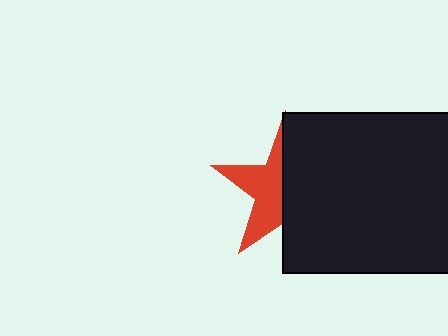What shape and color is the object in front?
The object in front is a black rectangle.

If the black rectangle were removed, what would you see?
You would see the complete red star.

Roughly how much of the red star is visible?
A small part of it is visible (roughly 44%).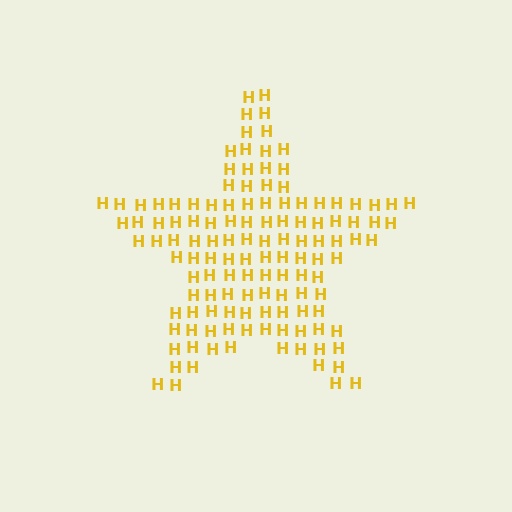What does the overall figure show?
The overall figure shows a star.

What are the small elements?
The small elements are letter H's.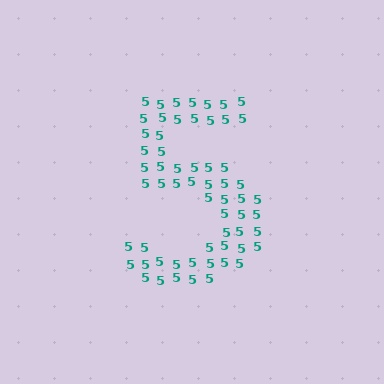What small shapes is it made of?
It is made of small digit 5's.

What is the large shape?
The large shape is the digit 5.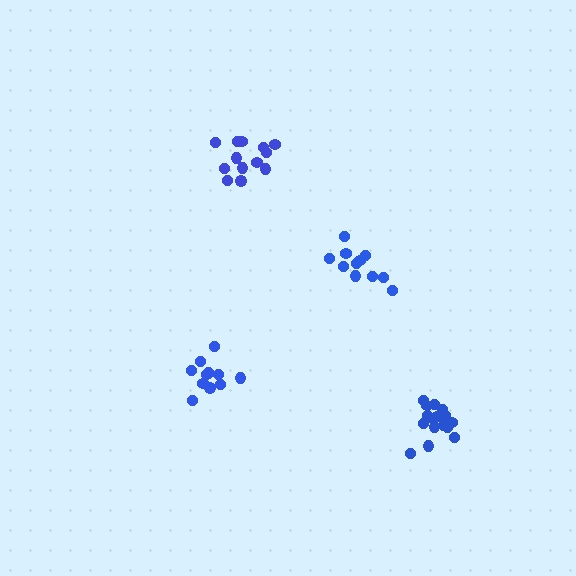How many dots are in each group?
Group 1: 13 dots, Group 2: 11 dots, Group 3: 11 dots, Group 4: 17 dots (52 total).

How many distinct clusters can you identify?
There are 4 distinct clusters.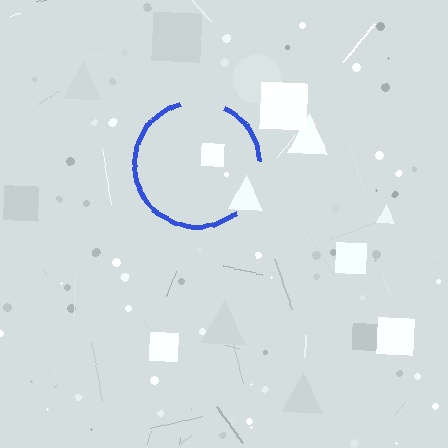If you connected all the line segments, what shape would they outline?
They would outline a circle.